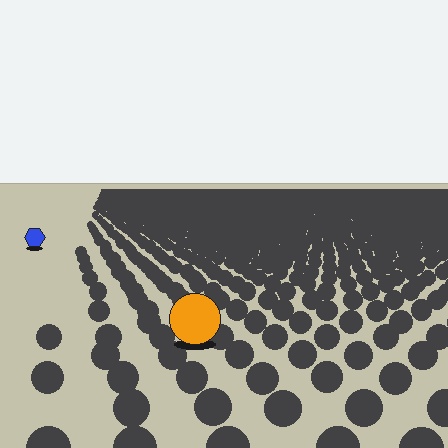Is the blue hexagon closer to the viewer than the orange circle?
No. The orange circle is closer — you can tell from the texture gradient: the ground texture is coarser near it.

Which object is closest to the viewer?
The orange circle is closest. The texture marks near it are larger and more spread out.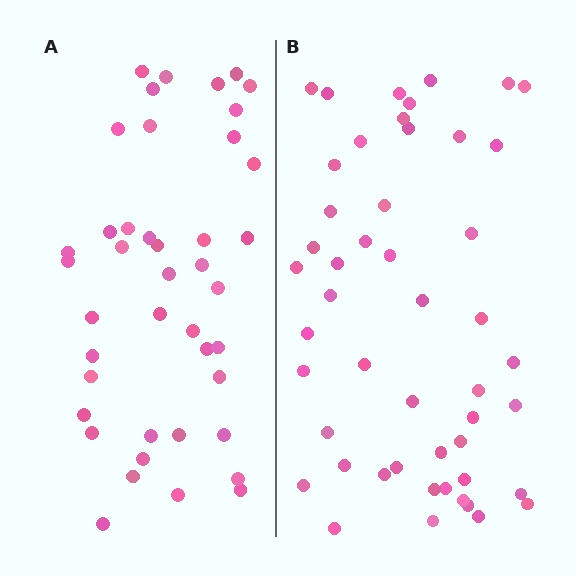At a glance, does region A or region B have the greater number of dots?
Region B (the right region) has more dots.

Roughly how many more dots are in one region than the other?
Region B has roughly 8 or so more dots than region A.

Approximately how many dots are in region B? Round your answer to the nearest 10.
About 50 dots. (The exact count is 49, which rounds to 50.)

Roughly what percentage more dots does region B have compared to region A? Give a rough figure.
About 15% more.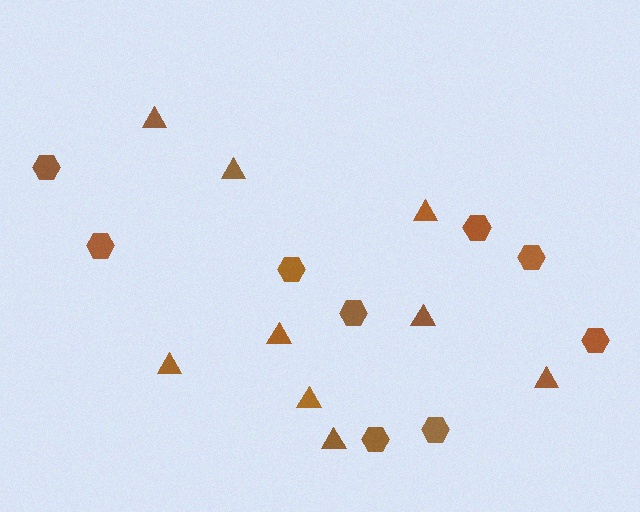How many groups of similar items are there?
There are 2 groups: one group of triangles (9) and one group of hexagons (9).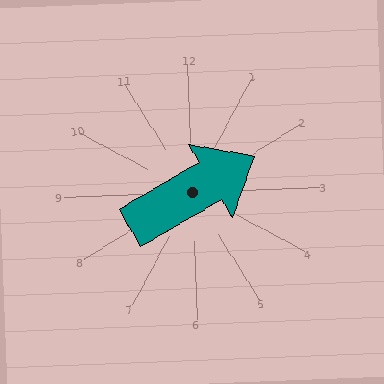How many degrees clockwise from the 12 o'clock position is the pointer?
Approximately 62 degrees.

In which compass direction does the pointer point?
Northeast.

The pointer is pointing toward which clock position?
Roughly 2 o'clock.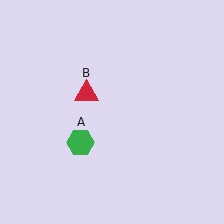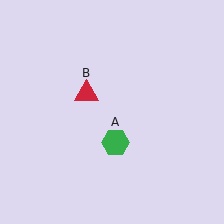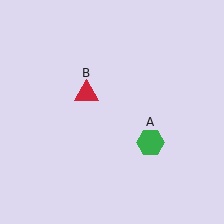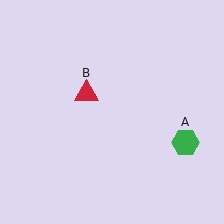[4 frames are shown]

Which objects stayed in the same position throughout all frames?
Red triangle (object B) remained stationary.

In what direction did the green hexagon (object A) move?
The green hexagon (object A) moved right.